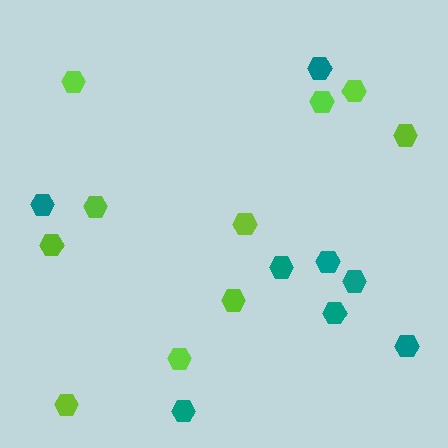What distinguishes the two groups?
There are 2 groups: one group of teal hexagons (8) and one group of lime hexagons (10).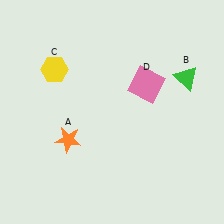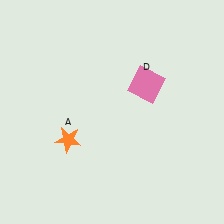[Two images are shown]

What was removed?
The yellow hexagon (C), the green triangle (B) were removed in Image 2.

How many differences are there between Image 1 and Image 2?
There are 2 differences between the two images.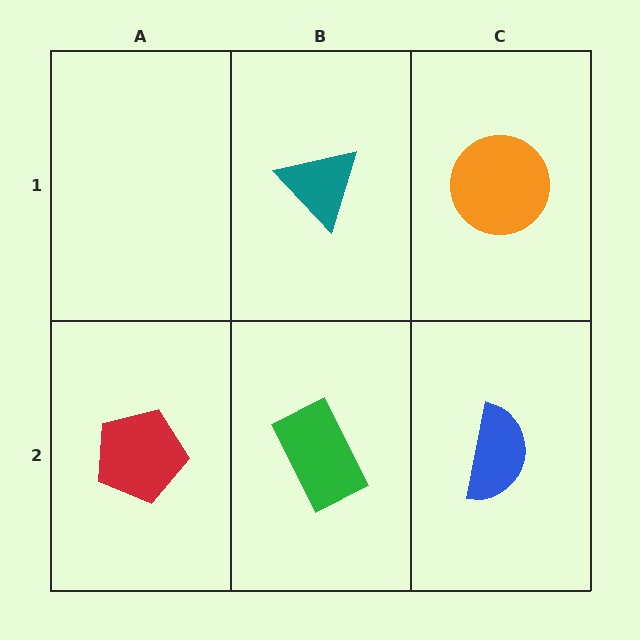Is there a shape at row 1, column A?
No, that cell is empty.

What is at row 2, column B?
A green rectangle.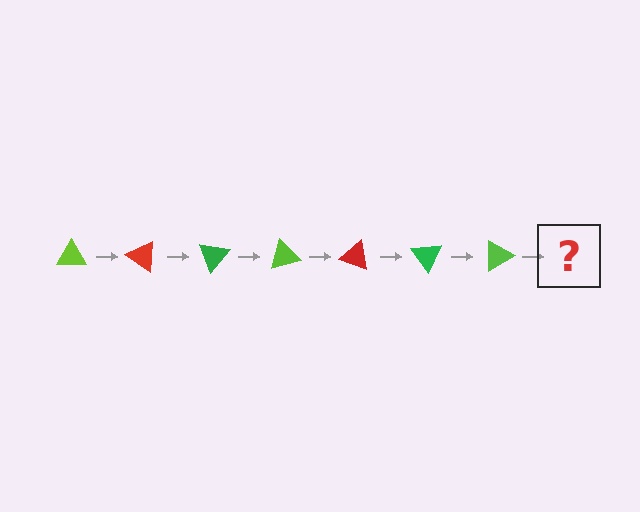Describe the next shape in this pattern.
It should be a red triangle, rotated 245 degrees from the start.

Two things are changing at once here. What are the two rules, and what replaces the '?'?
The two rules are that it rotates 35 degrees each step and the color cycles through lime, red, and green. The '?' should be a red triangle, rotated 245 degrees from the start.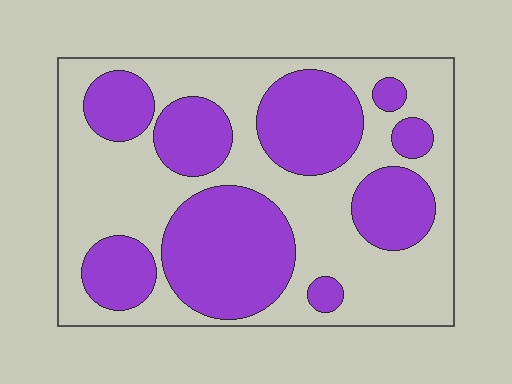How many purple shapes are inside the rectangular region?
9.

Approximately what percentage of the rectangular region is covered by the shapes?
Approximately 45%.